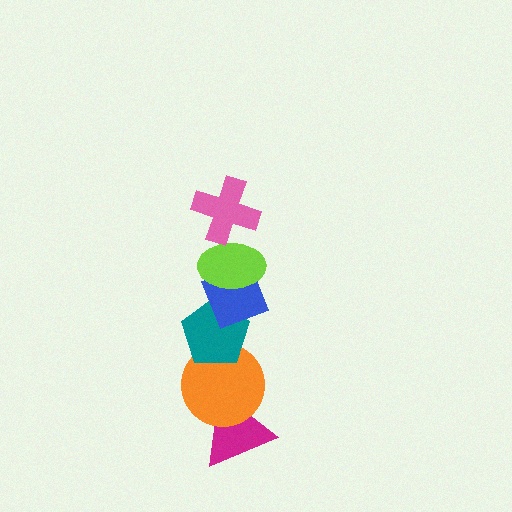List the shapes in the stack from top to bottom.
From top to bottom: the pink cross, the lime ellipse, the blue diamond, the teal pentagon, the orange circle, the magenta triangle.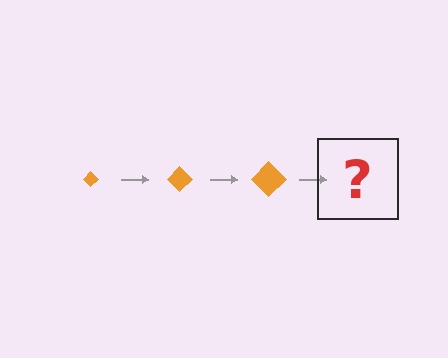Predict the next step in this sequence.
The next step is an orange diamond, larger than the previous one.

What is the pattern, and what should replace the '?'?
The pattern is that the diamond gets progressively larger each step. The '?' should be an orange diamond, larger than the previous one.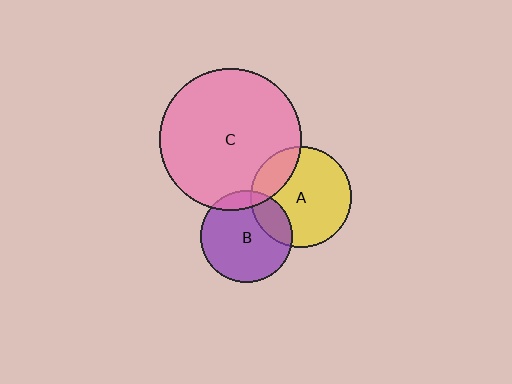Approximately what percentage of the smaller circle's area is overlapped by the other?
Approximately 20%.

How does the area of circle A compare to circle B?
Approximately 1.2 times.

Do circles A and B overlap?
Yes.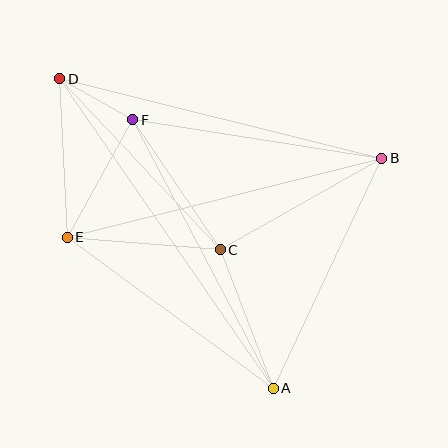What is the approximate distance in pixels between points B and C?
The distance between B and C is approximately 186 pixels.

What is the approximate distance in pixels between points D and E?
The distance between D and E is approximately 159 pixels.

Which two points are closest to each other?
Points D and F are closest to each other.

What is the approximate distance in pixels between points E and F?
The distance between E and F is approximately 135 pixels.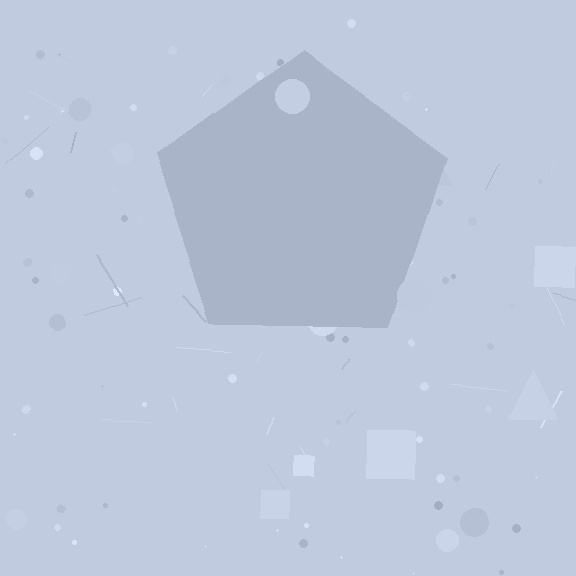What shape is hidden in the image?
A pentagon is hidden in the image.